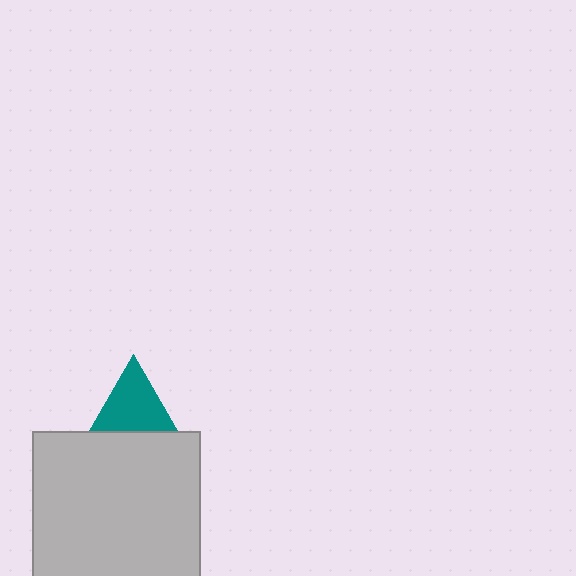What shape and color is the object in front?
The object in front is a light gray square.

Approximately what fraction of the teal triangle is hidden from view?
Roughly 39% of the teal triangle is hidden behind the light gray square.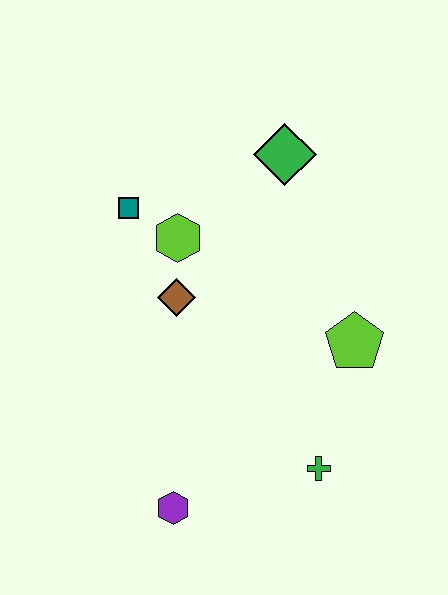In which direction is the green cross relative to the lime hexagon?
The green cross is below the lime hexagon.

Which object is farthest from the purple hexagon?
The green diamond is farthest from the purple hexagon.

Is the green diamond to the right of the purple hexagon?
Yes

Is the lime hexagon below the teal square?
Yes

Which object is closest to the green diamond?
The lime hexagon is closest to the green diamond.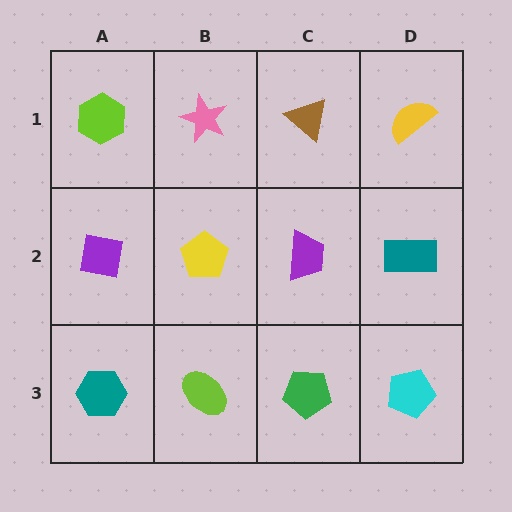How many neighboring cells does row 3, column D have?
2.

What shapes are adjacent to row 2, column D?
A yellow semicircle (row 1, column D), a cyan pentagon (row 3, column D), a purple trapezoid (row 2, column C).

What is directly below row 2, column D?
A cyan pentagon.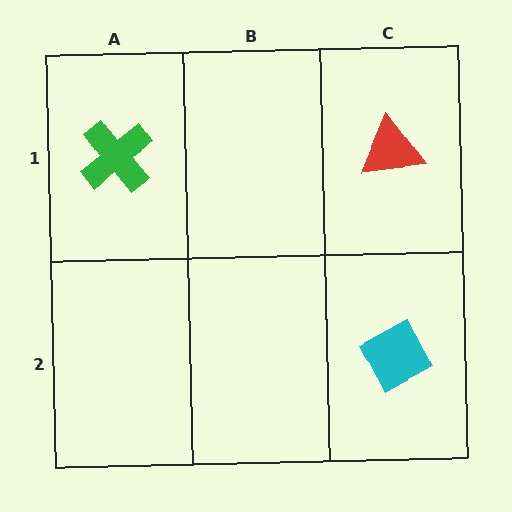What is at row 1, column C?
A red triangle.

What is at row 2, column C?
A cyan diamond.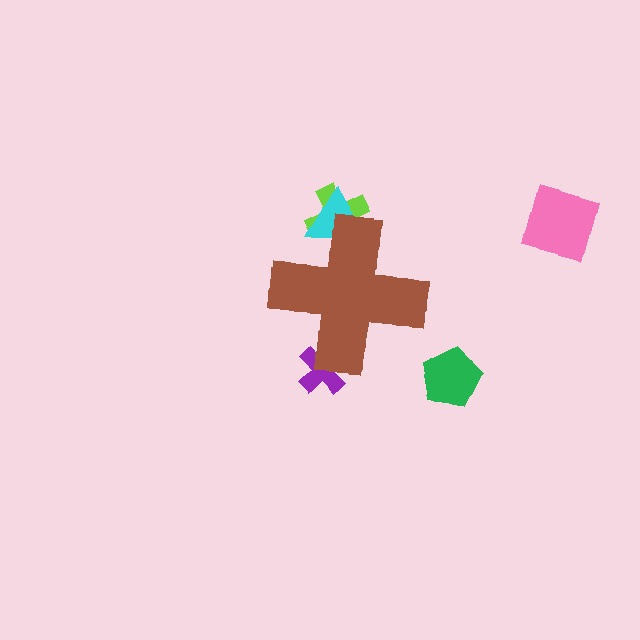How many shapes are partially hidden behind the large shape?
3 shapes are partially hidden.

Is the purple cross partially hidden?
Yes, the purple cross is partially hidden behind the brown cross.